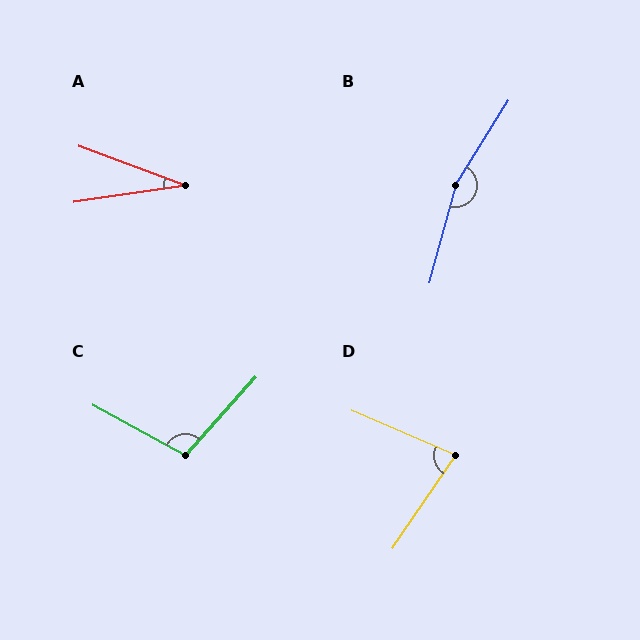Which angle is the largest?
B, at approximately 163 degrees.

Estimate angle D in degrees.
Approximately 79 degrees.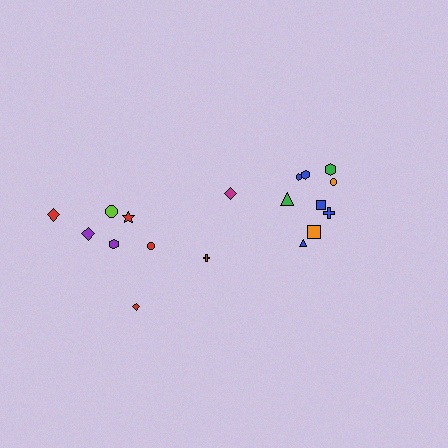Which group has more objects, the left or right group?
The right group.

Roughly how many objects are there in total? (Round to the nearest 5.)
Roughly 20 objects in total.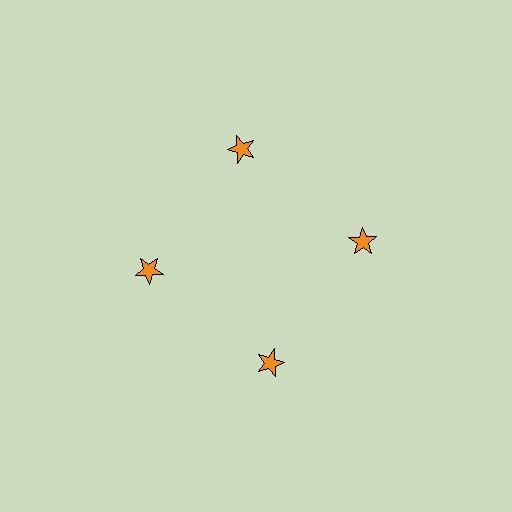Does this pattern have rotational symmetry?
Yes, this pattern has 4-fold rotational symmetry. It looks the same after rotating 90 degrees around the center.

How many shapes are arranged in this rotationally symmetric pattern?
There are 4 shapes, arranged in 4 groups of 1.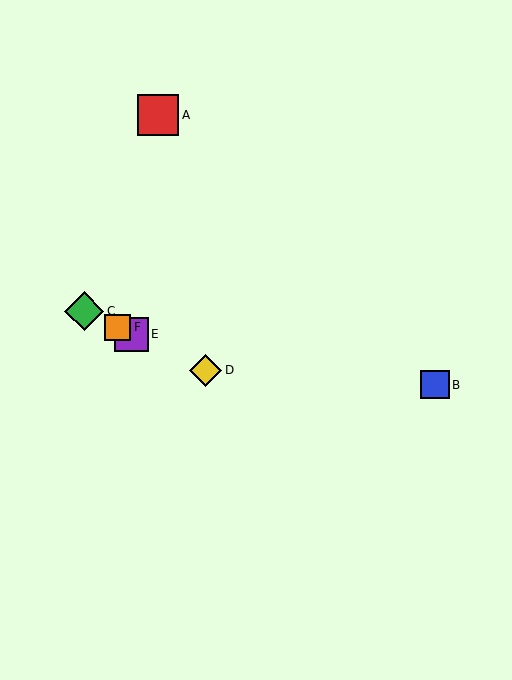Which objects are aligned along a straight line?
Objects C, D, E, F are aligned along a straight line.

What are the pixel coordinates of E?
Object E is at (132, 334).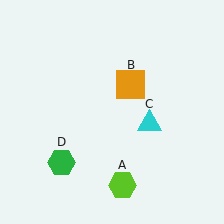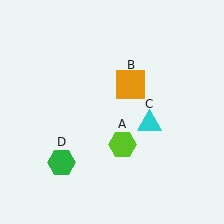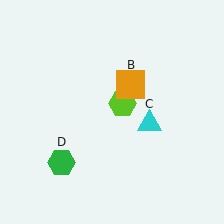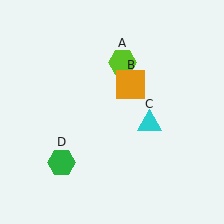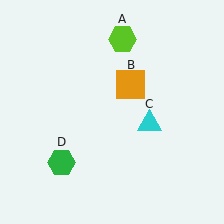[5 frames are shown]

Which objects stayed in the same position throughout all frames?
Orange square (object B) and cyan triangle (object C) and green hexagon (object D) remained stationary.